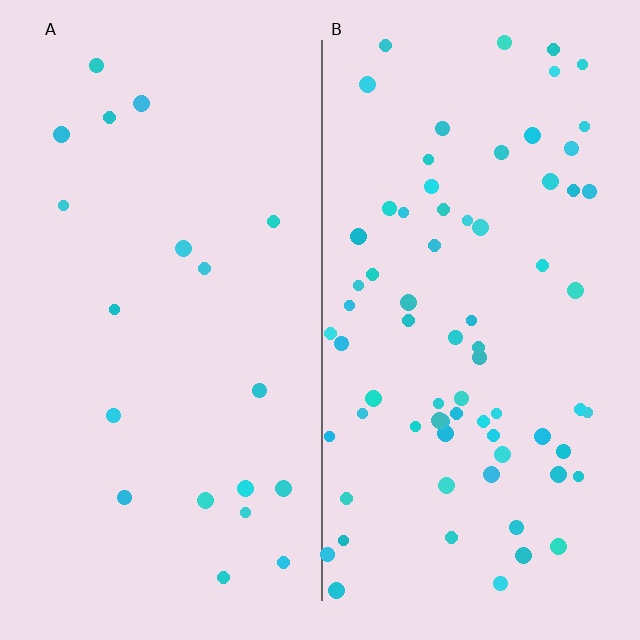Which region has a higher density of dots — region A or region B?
B (the right).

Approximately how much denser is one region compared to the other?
Approximately 3.8× — region B over region A.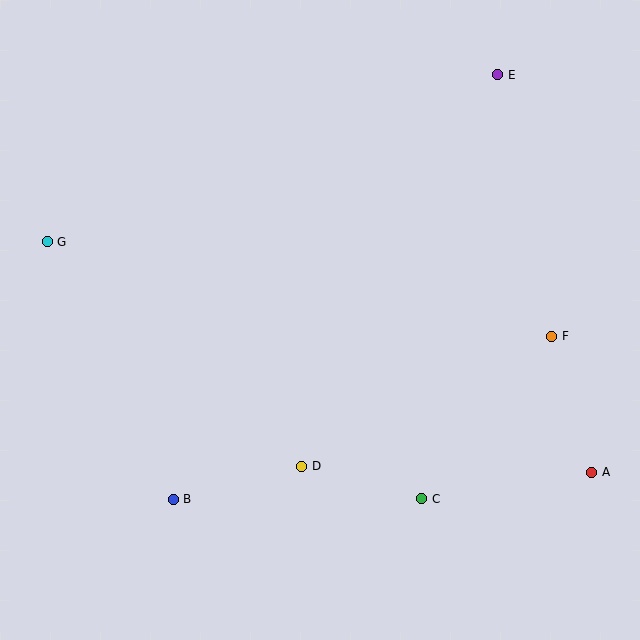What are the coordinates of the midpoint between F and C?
The midpoint between F and C is at (487, 418).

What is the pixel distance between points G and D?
The distance between G and D is 339 pixels.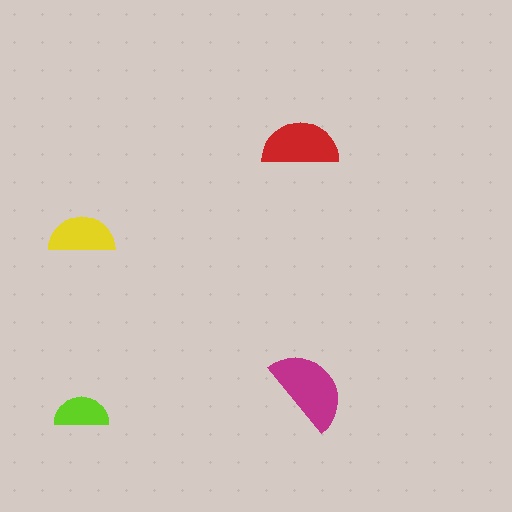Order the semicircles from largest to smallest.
the magenta one, the red one, the yellow one, the lime one.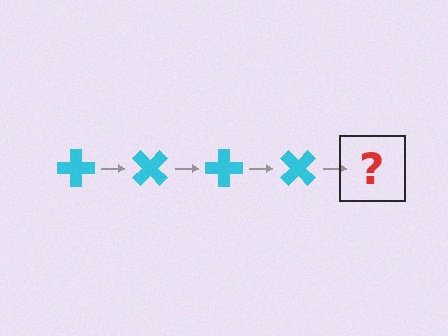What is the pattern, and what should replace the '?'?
The pattern is that the cross rotates 45 degrees each step. The '?' should be a cyan cross rotated 180 degrees.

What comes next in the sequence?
The next element should be a cyan cross rotated 180 degrees.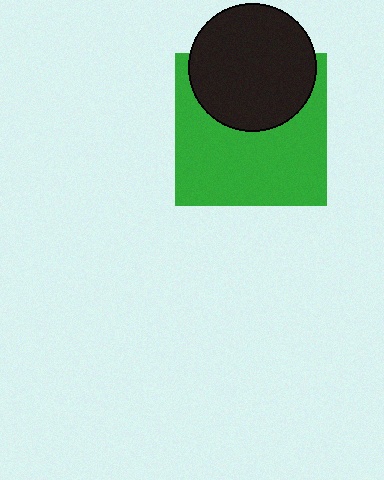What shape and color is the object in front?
The object in front is a black circle.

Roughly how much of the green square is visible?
About half of it is visible (roughly 64%).